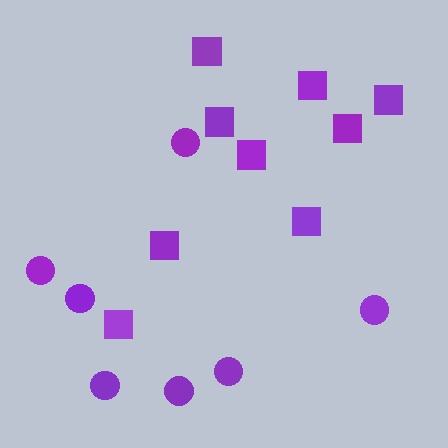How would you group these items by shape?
There are 2 groups: one group of squares (9) and one group of circles (7).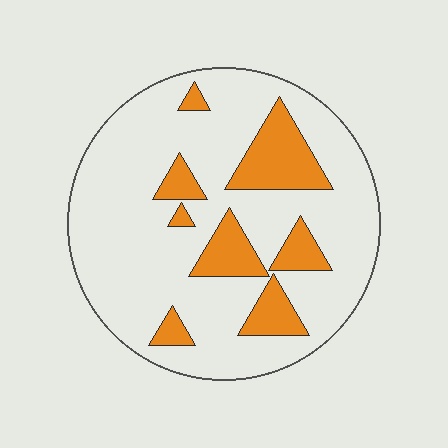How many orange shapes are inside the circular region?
8.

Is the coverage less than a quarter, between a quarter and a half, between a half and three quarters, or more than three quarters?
Less than a quarter.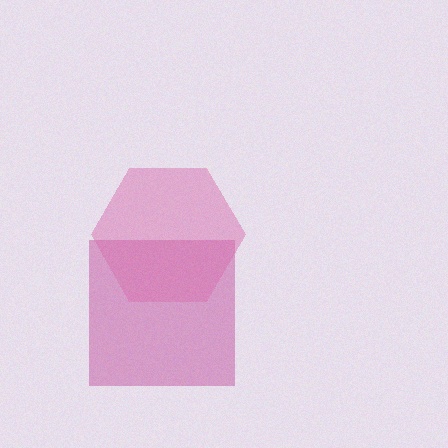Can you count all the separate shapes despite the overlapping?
Yes, there are 2 separate shapes.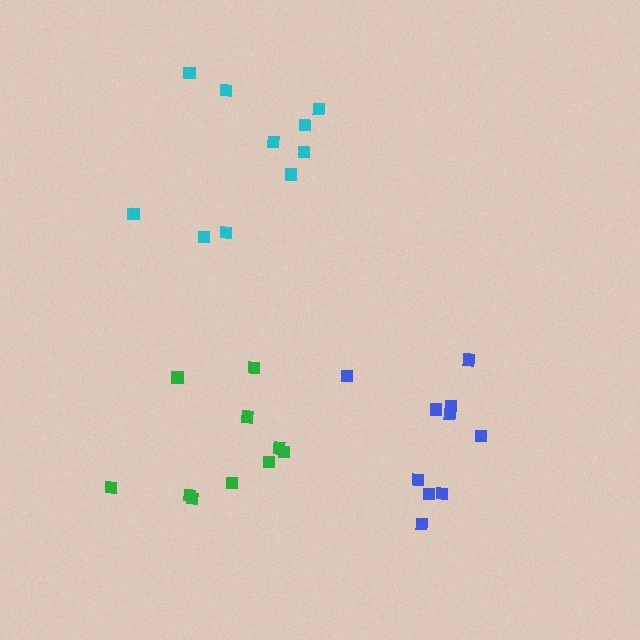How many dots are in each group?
Group 1: 10 dots, Group 2: 10 dots, Group 3: 10 dots (30 total).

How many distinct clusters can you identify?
There are 3 distinct clusters.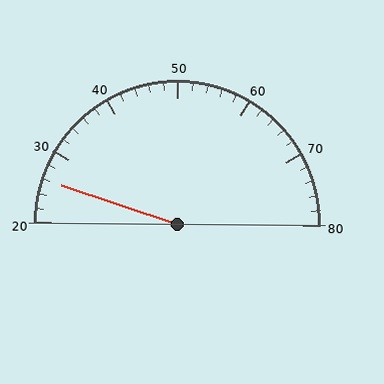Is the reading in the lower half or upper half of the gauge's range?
The reading is in the lower half of the range (20 to 80).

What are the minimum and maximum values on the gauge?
The gauge ranges from 20 to 80.